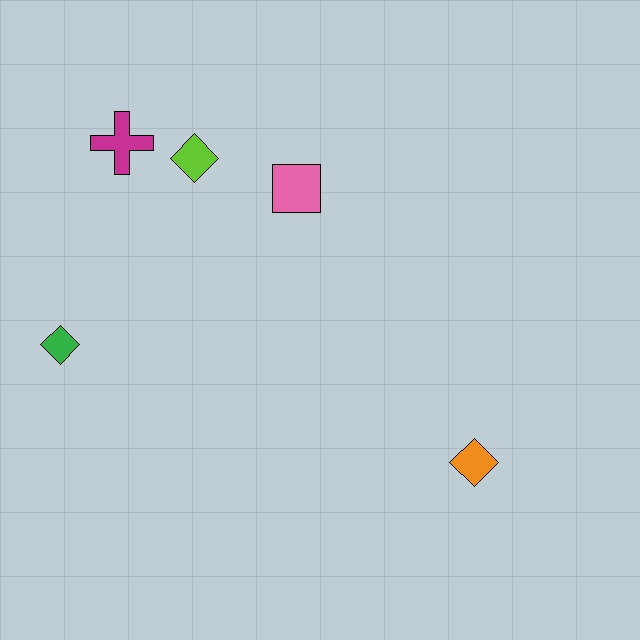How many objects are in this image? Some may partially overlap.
There are 5 objects.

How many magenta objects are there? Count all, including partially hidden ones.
There is 1 magenta object.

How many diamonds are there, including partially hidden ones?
There are 3 diamonds.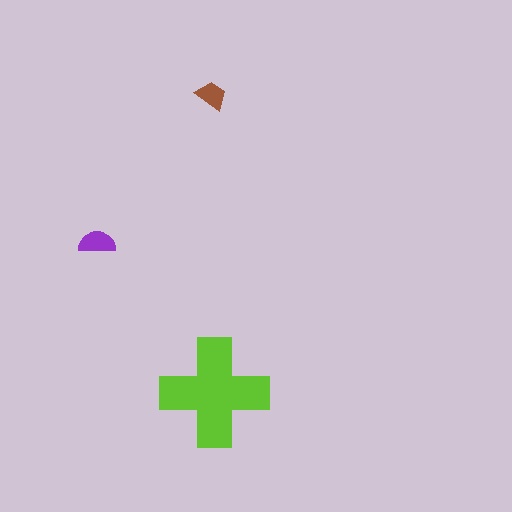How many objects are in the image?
There are 3 objects in the image.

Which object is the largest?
The lime cross.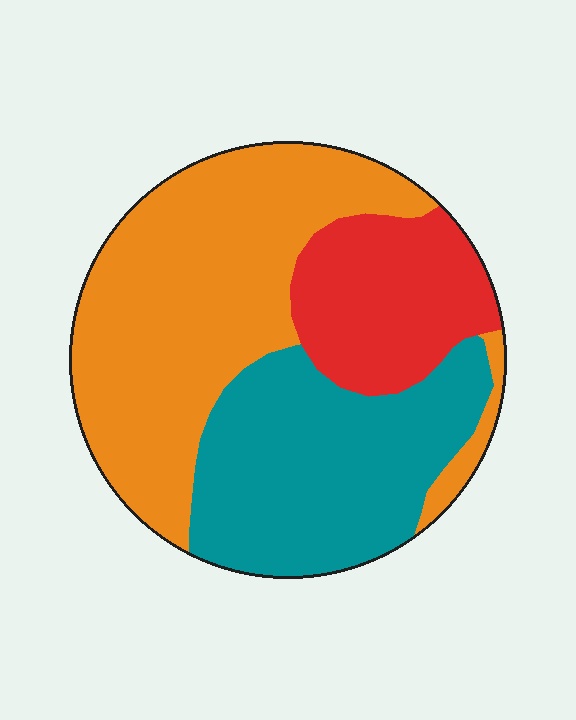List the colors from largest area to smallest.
From largest to smallest: orange, teal, red.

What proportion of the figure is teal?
Teal covers about 35% of the figure.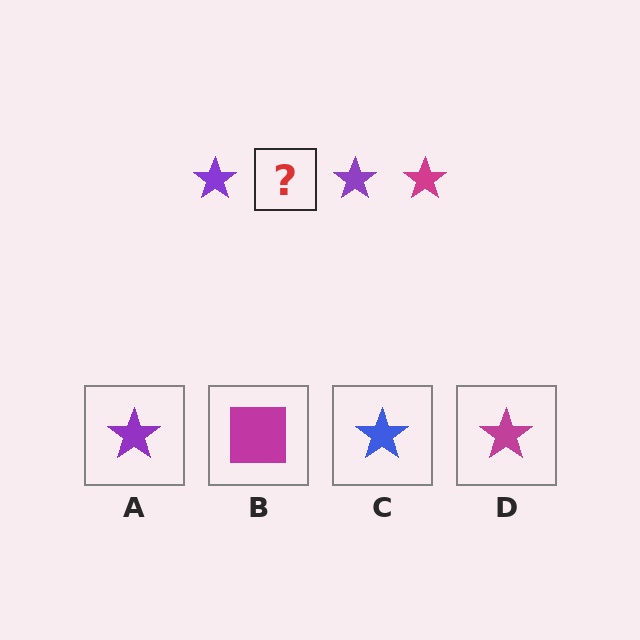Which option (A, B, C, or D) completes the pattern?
D.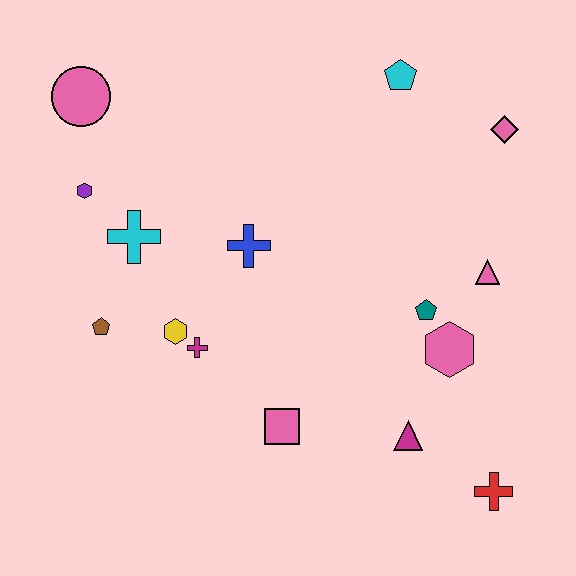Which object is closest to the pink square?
The magenta cross is closest to the pink square.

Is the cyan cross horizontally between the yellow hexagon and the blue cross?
No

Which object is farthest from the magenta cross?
The pink diamond is farthest from the magenta cross.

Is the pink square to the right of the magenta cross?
Yes